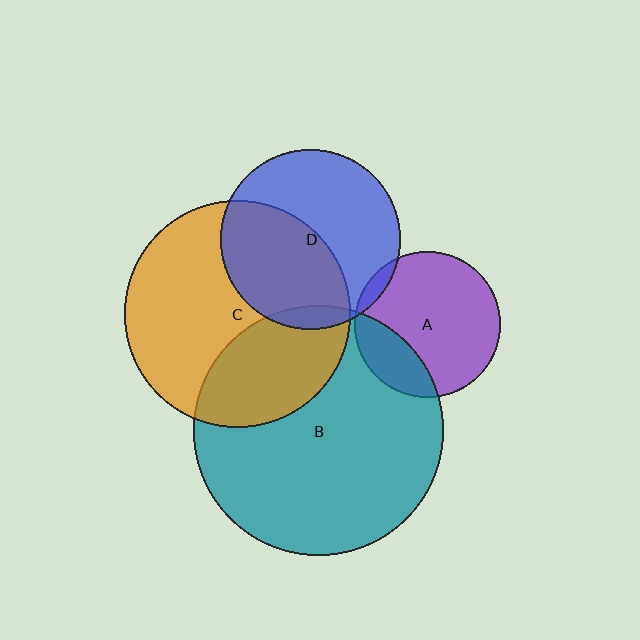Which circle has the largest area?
Circle B (teal).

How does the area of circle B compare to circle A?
Approximately 3.0 times.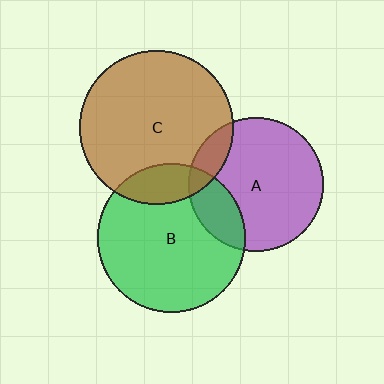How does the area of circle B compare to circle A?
Approximately 1.2 times.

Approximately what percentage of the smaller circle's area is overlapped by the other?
Approximately 15%.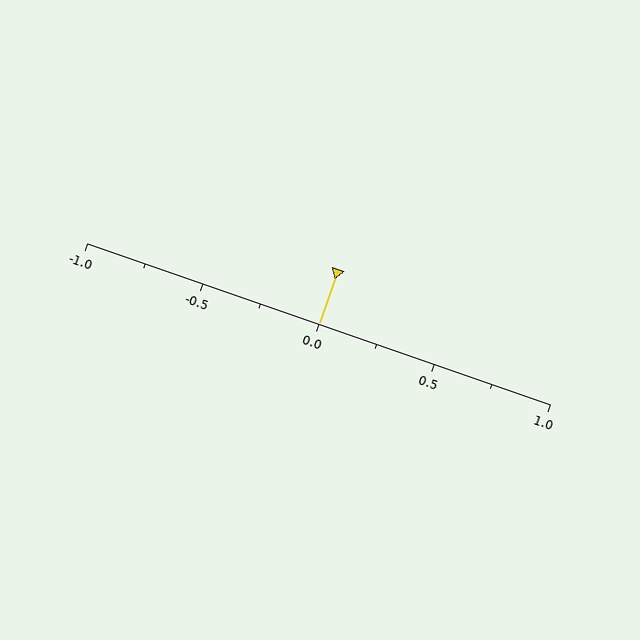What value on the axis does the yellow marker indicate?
The marker indicates approximately 0.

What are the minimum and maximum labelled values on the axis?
The axis runs from -1.0 to 1.0.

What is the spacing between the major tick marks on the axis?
The major ticks are spaced 0.5 apart.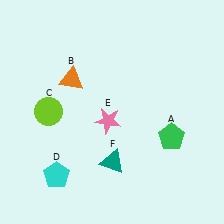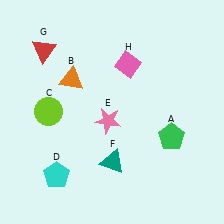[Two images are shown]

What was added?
A red triangle (G), a pink diamond (H) were added in Image 2.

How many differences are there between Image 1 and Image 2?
There are 2 differences between the two images.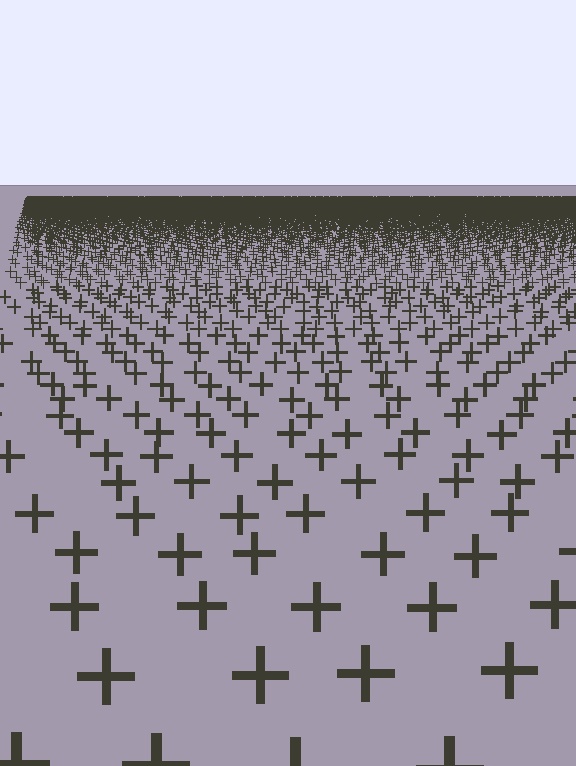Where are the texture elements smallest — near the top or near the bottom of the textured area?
Near the top.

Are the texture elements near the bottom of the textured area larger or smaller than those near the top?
Larger. Near the bottom, elements are closer to the viewer and appear at a bigger on-screen size.